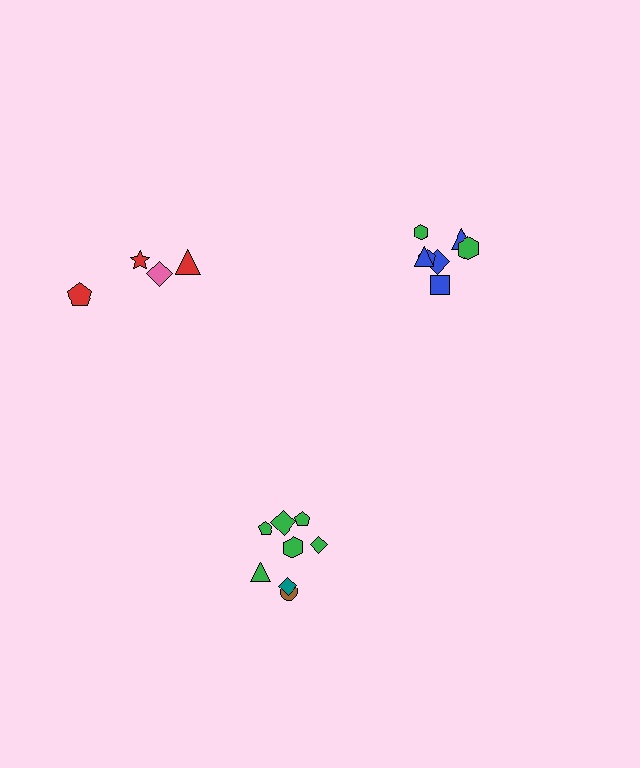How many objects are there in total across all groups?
There are 19 objects.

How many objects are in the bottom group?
There are 8 objects.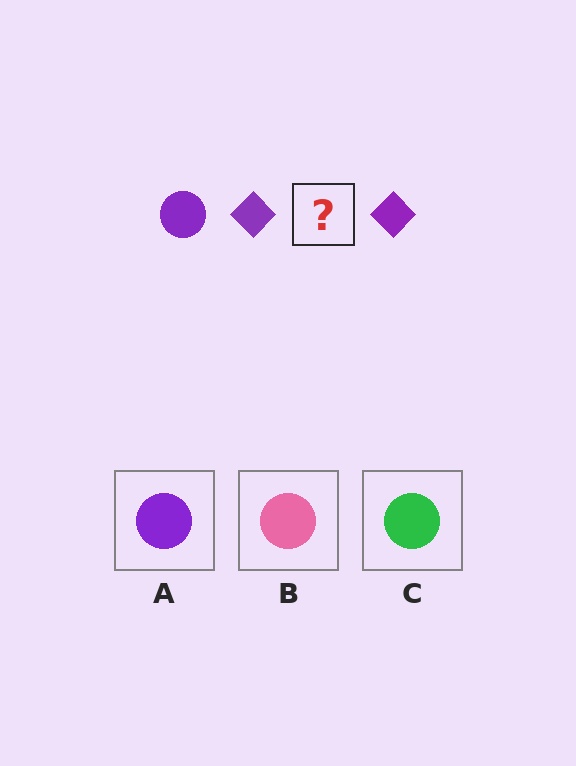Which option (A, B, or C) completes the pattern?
A.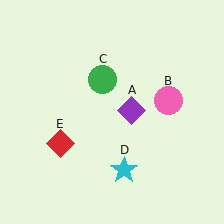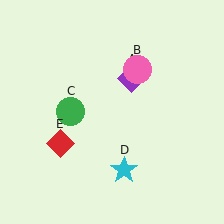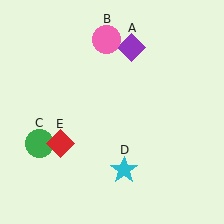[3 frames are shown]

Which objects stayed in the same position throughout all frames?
Cyan star (object D) and red diamond (object E) remained stationary.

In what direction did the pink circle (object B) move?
The pink circle (object B) moved up and to the left.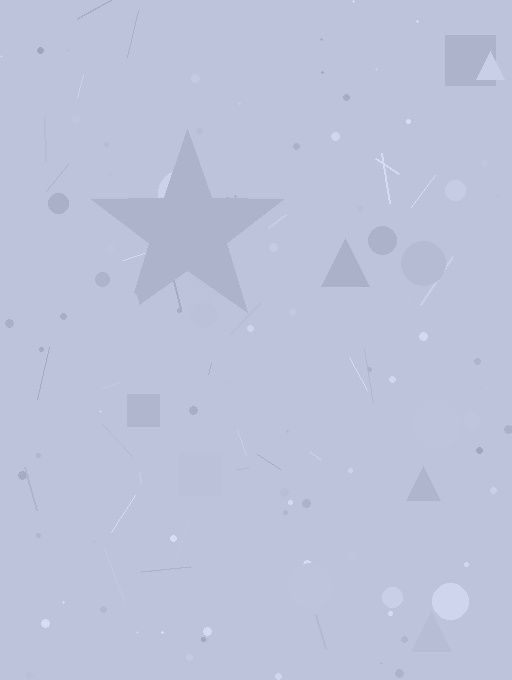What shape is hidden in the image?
A star is hidden in the image.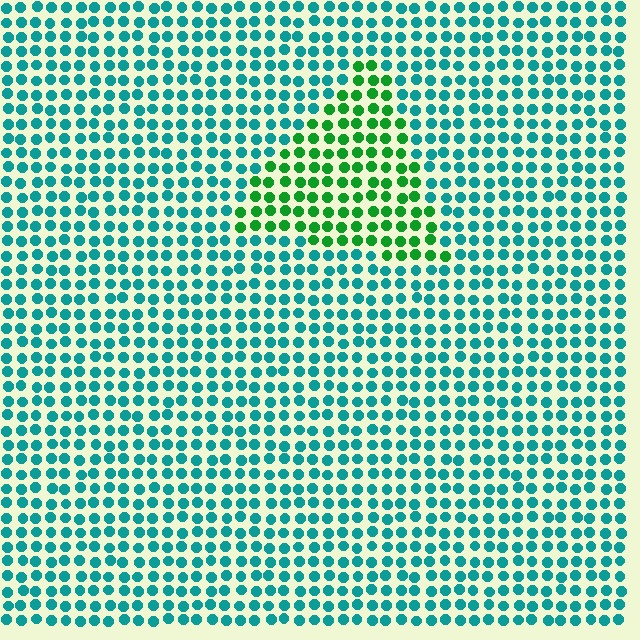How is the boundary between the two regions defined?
The boundary is defined purely by a slight shift in hue (about 48 degrees). Spacing, size, and orientation are identical on both sides.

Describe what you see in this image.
The image is filled with small teal elements in a uniform arrangement. A triangle-shaped region is visible where the elements are tinted to a slightly different hue, forming a subtle color boundary.